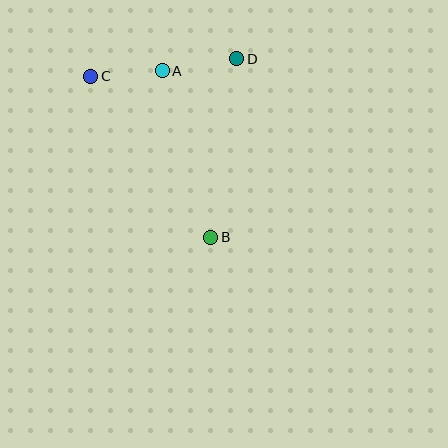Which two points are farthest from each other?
Points B and C are farthest from each other.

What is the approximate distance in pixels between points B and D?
The distance between B and D is approximately 180 pixels.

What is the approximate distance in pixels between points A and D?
The distance between A and D is approximately 75 pixels.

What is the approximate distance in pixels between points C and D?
The distance between C and D is approximately 147 pixels.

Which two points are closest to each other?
Points A and C are closest to each other.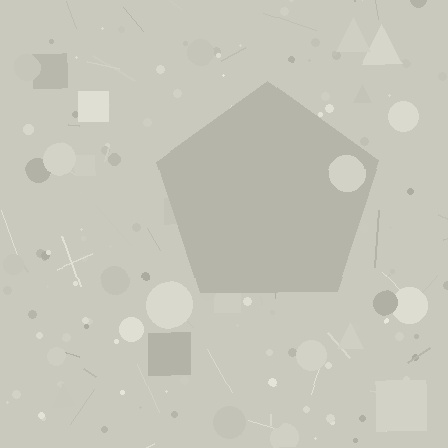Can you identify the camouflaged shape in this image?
The camouflaged shape is a pentagon.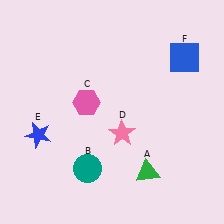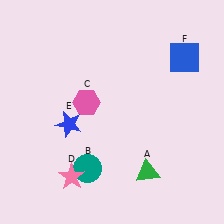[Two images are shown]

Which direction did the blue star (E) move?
The blue star (E) moved right.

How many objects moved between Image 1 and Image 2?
2 objects moved between the two images.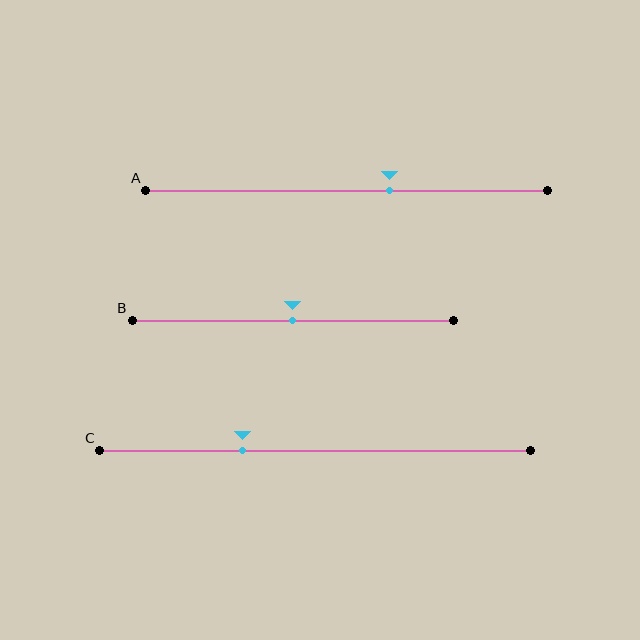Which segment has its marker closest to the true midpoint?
Segment B has its marker closest to the true midpoint.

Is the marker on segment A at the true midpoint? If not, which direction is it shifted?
No, the marker on segment A is shifted to the right by about 11% of the segment length.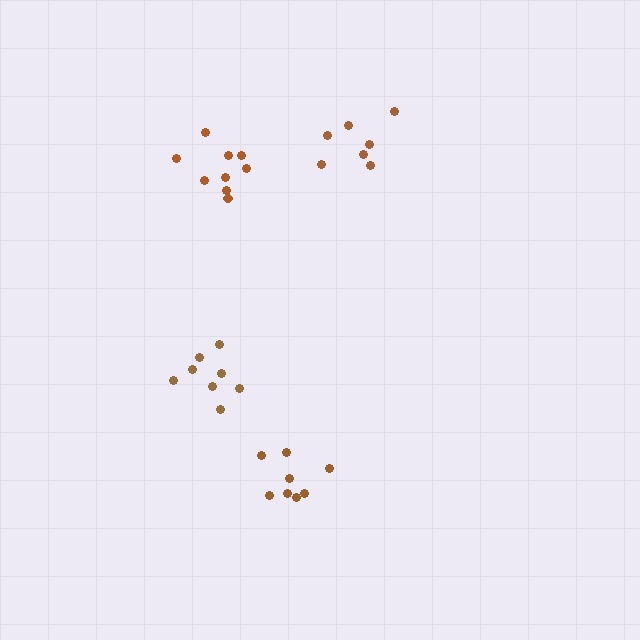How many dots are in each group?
Group 1: 8 dots, Group 2: 9 dots, Group 3: 8 dots, Group 4: 7 dots (32 total).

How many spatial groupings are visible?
There are 4 spatial groupings.